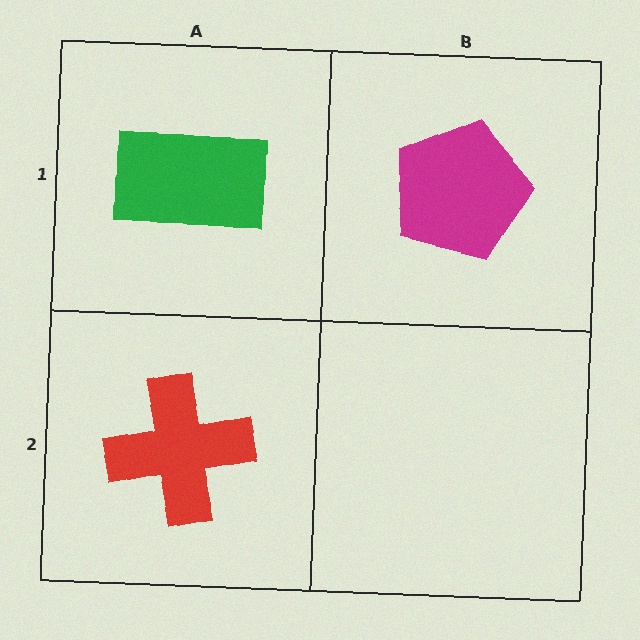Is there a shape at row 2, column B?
No, that cell is empty.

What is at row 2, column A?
A red cross.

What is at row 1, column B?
A magenta pentagon.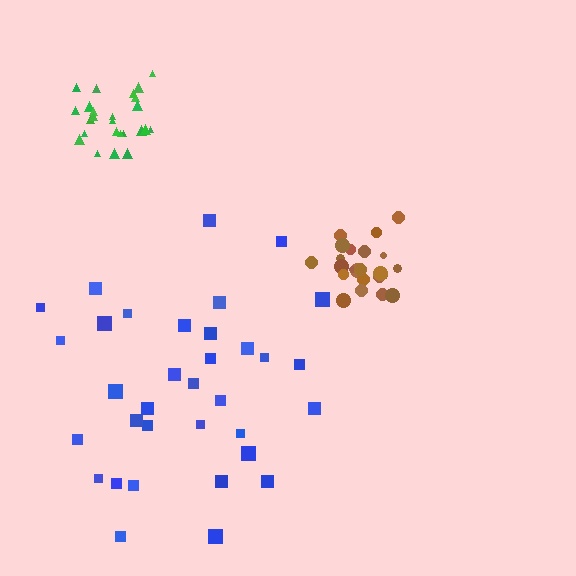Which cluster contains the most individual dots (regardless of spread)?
Blue (34).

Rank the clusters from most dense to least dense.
green, brown, blue.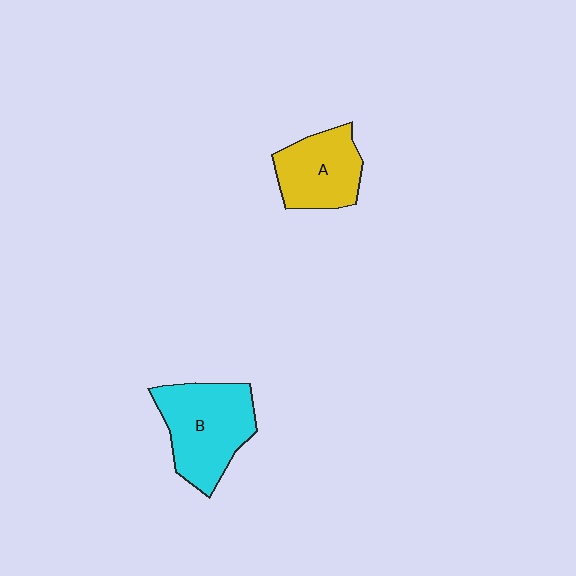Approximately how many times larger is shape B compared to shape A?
Approximately 1.3 times.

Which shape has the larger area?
Shape B (cyan).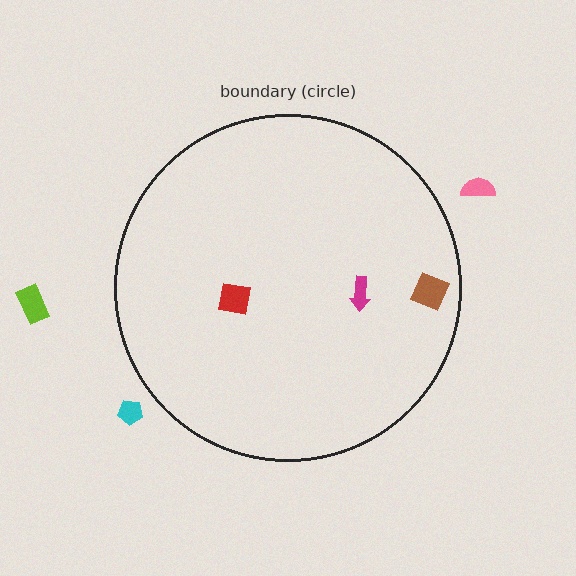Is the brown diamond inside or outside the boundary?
Inside.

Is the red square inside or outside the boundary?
Inside.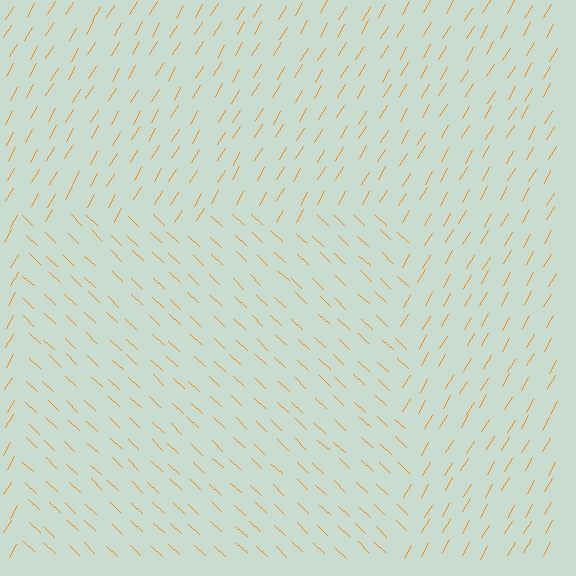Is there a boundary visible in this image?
Yes, there is a texture boundary formed by a change in line orientation.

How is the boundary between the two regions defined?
The boundary is defined purely by a change in line orientation (approximately 77 degrees difference). All lines are the same color and thickness.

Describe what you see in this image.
The image is filled with small orange line segments. A rectangle region in the image has lines oriented differently from the surrounding lines, creating a visible texture boundary.